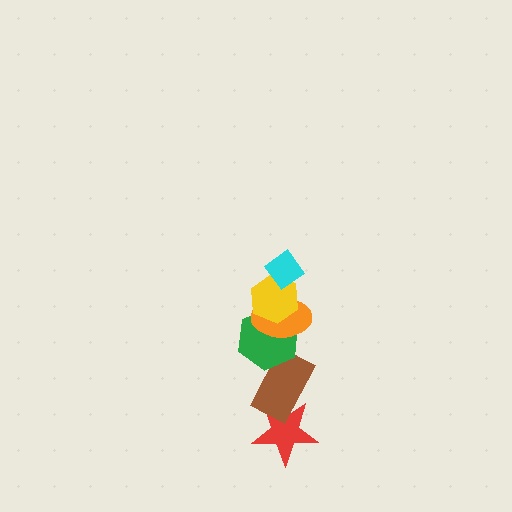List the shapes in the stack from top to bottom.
From top to bottom: the cyan diamond, the yellow hexagon, the orange ellipse, the green hexagon, the brown rectangle, the red star.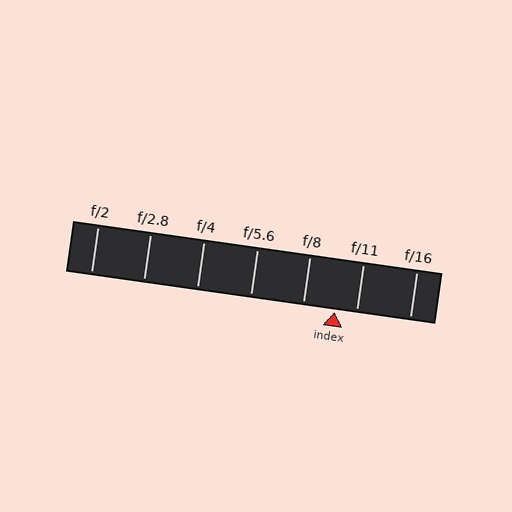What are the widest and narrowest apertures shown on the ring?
The widest aperture shown is f/2 and the narrowest is f/16.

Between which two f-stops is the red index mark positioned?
The index mark is between f/8 and f/11.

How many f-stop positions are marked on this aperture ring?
There are 7 f-stop positions marked.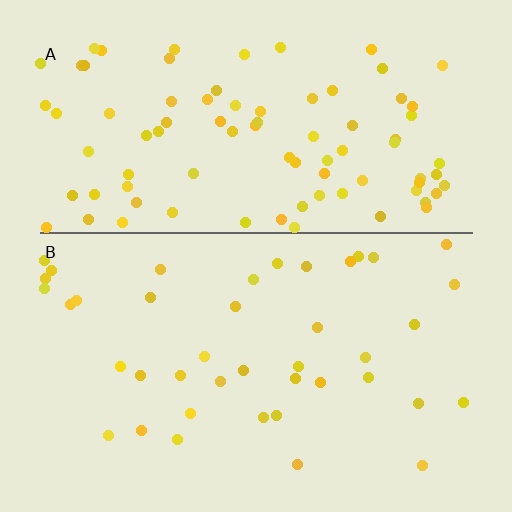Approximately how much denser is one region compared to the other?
Approximately 2.2× — region A over region B.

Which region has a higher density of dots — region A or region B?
A (the top).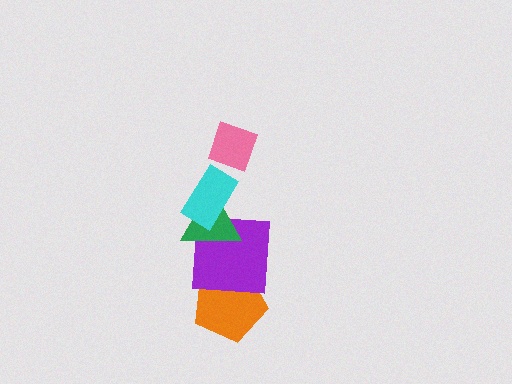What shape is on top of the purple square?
The green triangle is on top of the purple square.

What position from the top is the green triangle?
The green triangle is 3rd from the top.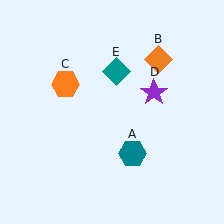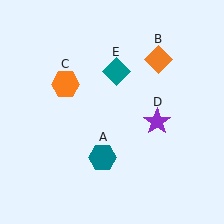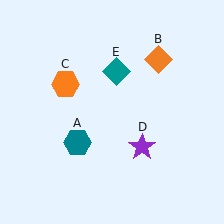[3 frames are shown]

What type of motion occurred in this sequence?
The teal hexagon (object A), purple star (object D) rotated clockwise around the center of the scene.